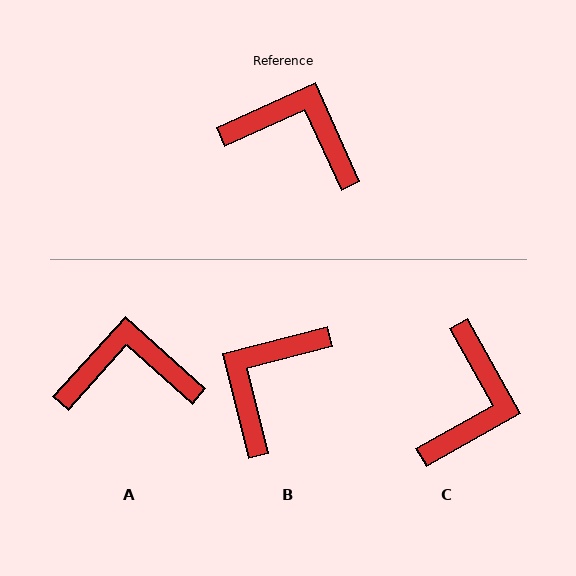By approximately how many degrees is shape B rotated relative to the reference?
Approximately 80 degrees counter-clockwise.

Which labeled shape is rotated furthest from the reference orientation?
C, about 85 degrees away.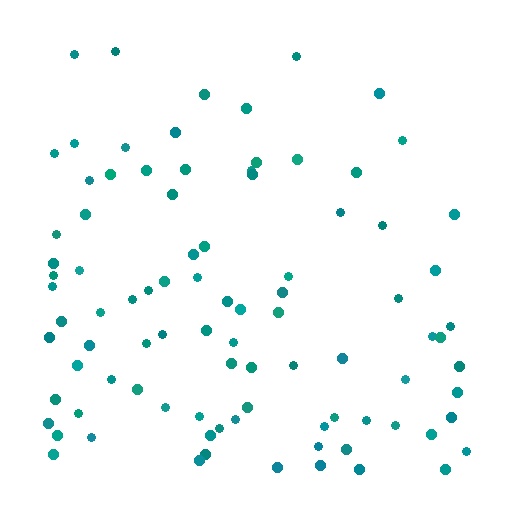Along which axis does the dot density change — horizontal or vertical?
Vertical.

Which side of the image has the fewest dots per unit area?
The top.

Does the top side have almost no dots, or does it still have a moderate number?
Still a moderate number, just noticeably fewer than the bottom.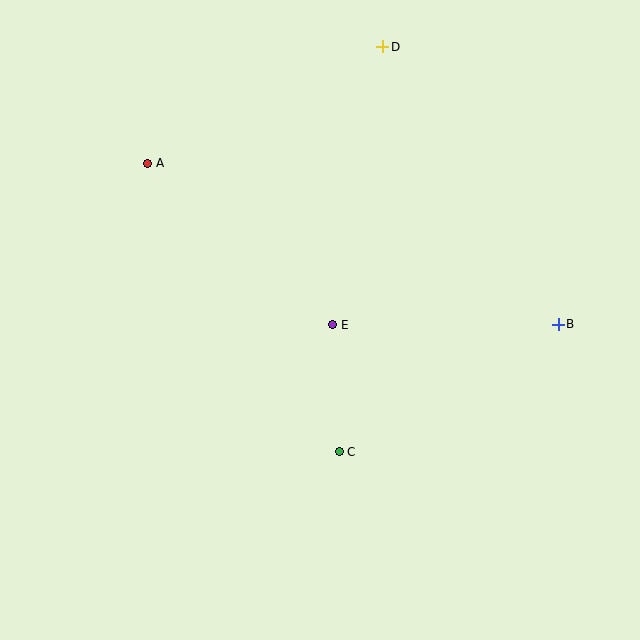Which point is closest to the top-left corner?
Point A is closest to the top-left corner.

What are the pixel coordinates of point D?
Point D is at (383, 47).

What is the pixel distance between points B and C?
The distance between B and C is 253 pixels.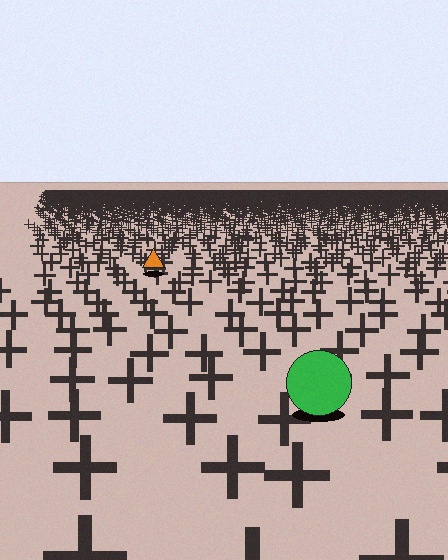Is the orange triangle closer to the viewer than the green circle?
No. The green circle is closer — you can tell from the texture gradient: the ground texture is coarser near it.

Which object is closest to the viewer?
The green circle is closest. The texture marks near it are larger and more spread out.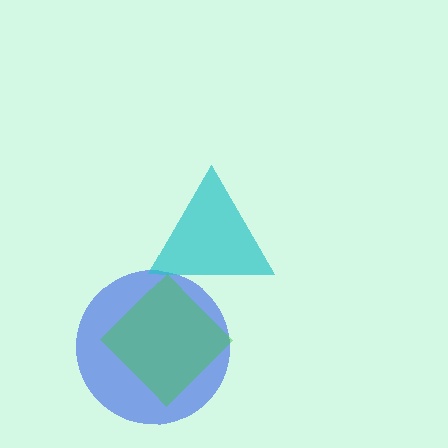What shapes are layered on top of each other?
The layered shapes are: a blue circle, a cyan triangle, a green diamond.